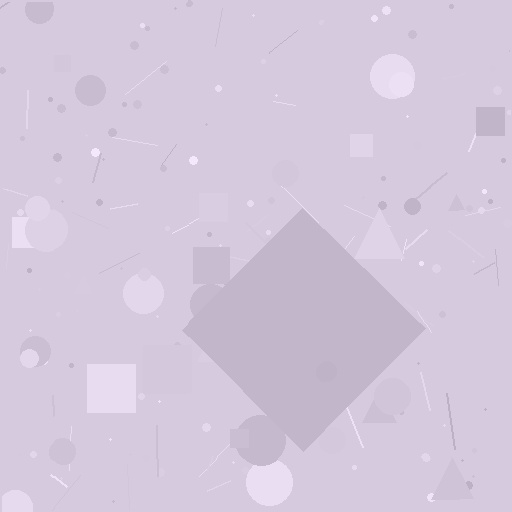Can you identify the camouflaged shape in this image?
The camouflaged shape is a diamond.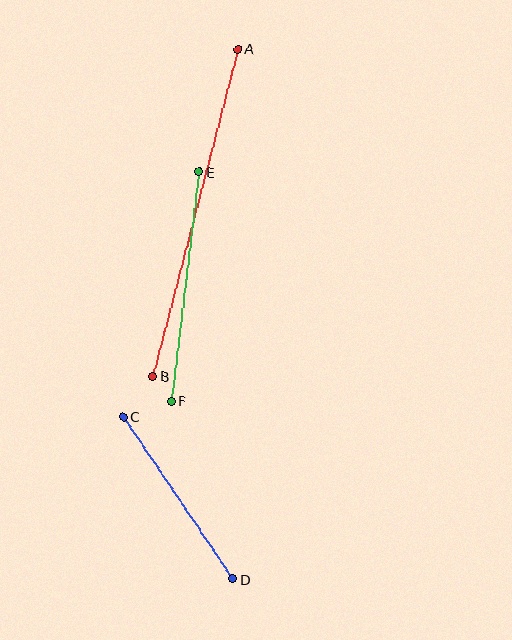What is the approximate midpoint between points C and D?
The midpoint is at approximately (178, 498) pixels.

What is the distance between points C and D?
The distance is approximately 196 pixels.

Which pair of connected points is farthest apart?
Points A and B are farthest apart.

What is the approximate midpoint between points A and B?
The midpoint is at approximately (195, 213) pixels.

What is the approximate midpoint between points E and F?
The midpoint is at approximately (185, 286) pixels.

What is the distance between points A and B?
The distance is approximately 338 pixels.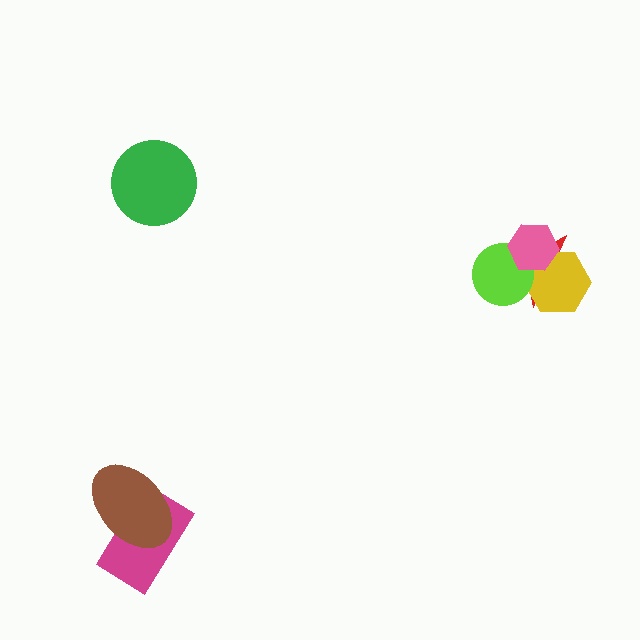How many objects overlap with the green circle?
0 objects overlap with the green circle.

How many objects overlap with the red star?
3 objects overlap with the red star.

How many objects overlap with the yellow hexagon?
3 objects overlap with the yellow hexagon.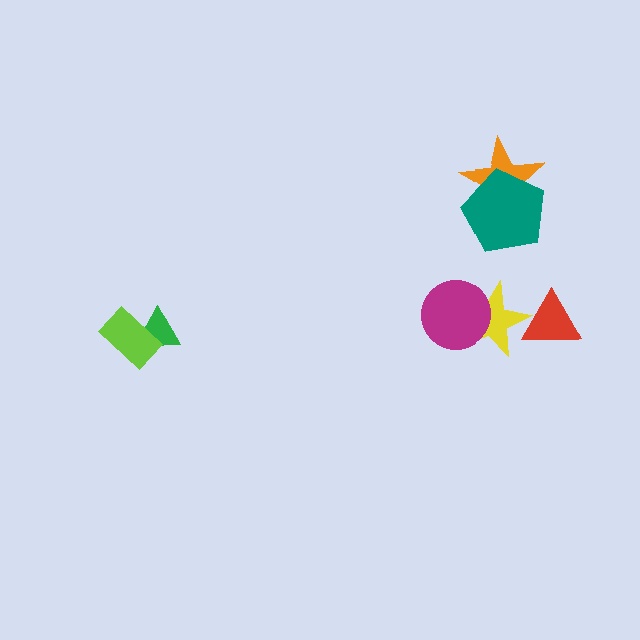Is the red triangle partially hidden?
Yes, it is partially covered by another shape.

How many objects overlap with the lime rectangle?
1 object overlaps with the lime rectangle.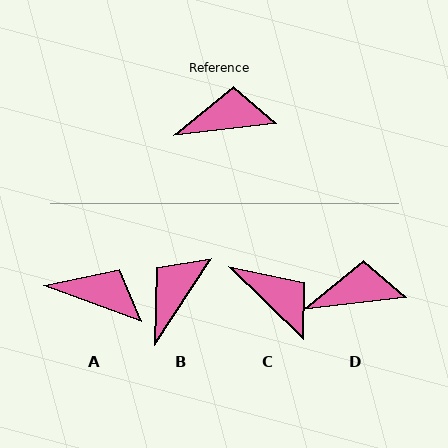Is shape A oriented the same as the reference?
No, it is off by about 26 degrees.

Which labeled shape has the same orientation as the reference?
D.